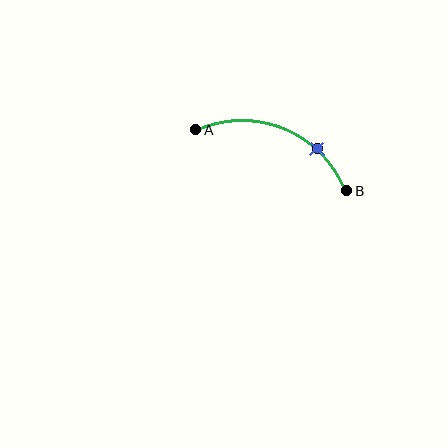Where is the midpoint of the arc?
The arc midpoint is the point on the curve farthest from the straight line joining A and B. It sits above that line.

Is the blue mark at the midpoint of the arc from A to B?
No. The blue mark lies on the arc but is closer to endpoint B. The arc midpoint would be at the point on the curve equidistant along the arc from both A and B.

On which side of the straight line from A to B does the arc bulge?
The arc bulges above the straight line connecting A and B.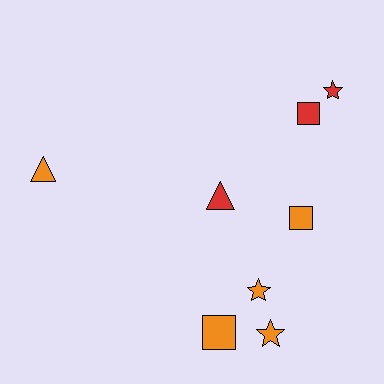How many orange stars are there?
There are 2 orange stars.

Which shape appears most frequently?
Star, with 3 objects.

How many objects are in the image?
There are 8 objects.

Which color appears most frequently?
Orange, with 5 objects.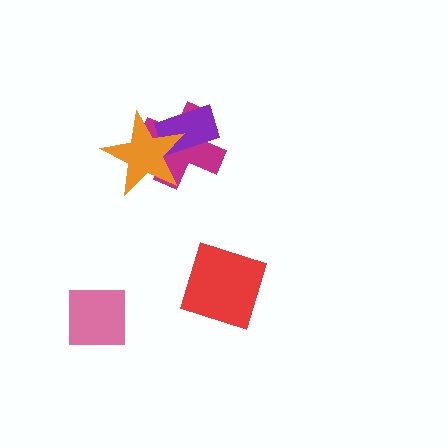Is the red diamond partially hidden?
No, no other shape covers it.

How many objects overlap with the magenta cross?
2 objects overlap with the magenta cross.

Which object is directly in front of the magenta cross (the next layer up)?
The purple rectangle is directly in front of the magenta cross.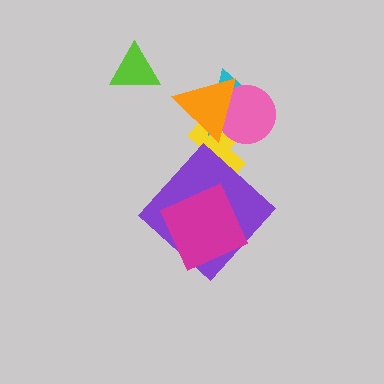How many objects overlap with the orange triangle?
3 objects overlap with the orange triangle.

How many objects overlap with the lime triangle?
0 objects overlap with the lime triangle.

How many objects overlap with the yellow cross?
4 objects overlap with the yellow cross.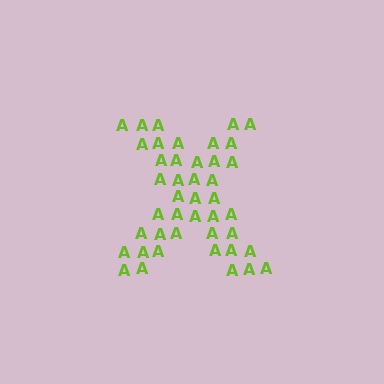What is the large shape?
The large shape is the letter X.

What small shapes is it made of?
It is made of small letter A's.